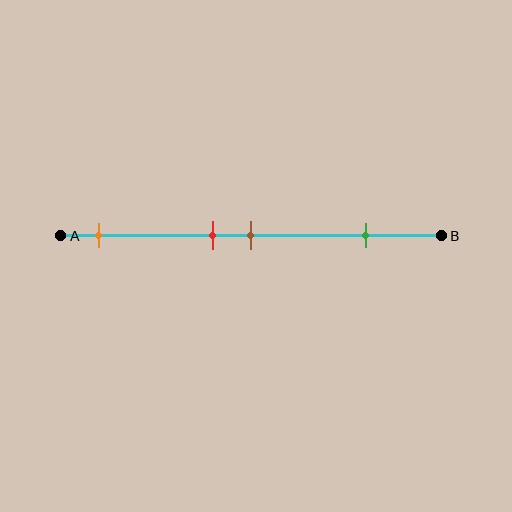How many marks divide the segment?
There are 4 marks dividing the segment.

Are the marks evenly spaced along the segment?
No, the marks are not evenly spaced.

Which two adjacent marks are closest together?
The red and brown marks are the closest adjacent pair.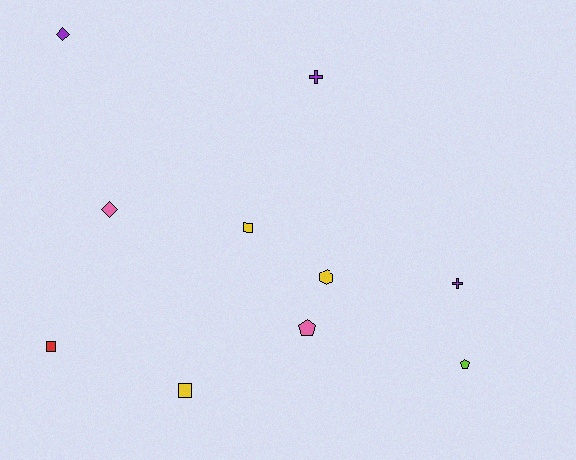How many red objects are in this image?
There is 1 red object.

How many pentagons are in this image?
There are 2 pentagons.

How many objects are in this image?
There are 10 objects.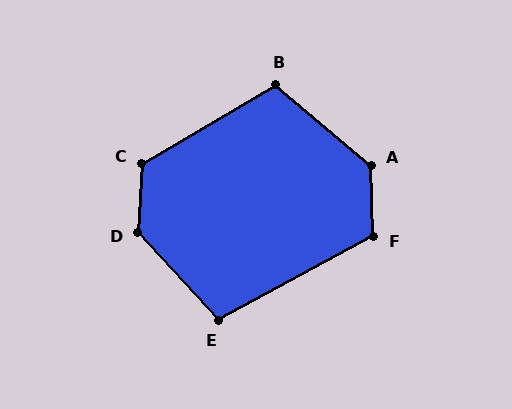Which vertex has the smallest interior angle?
E, at approximately 104 degrees.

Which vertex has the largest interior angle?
D, at approximately 134 degrees.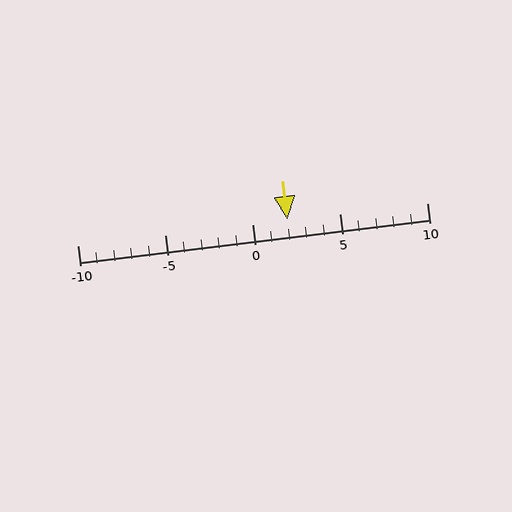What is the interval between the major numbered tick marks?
The major tick marks are spaced 5 units apart.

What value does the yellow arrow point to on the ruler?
The yellow arrow points to approximately 2.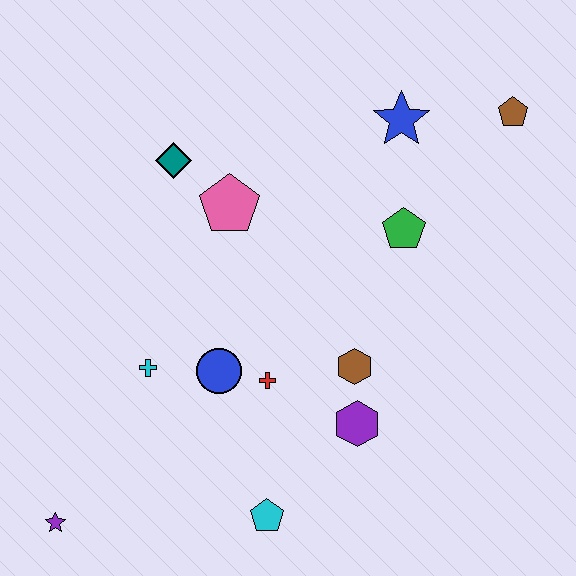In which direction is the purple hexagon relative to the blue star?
The purple hexagon is below the blue star.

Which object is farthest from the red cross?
The brown pentagon is farthest from the red cross.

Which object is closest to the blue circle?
The red cross is closest to the blue circle.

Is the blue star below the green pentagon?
No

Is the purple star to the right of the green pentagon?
No